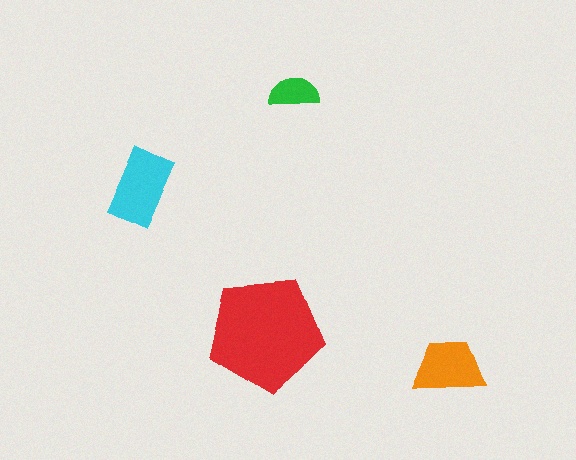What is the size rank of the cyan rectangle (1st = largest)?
2nd.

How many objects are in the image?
There are 4 objects in the image.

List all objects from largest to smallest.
The red pentagon, the cyan rectangle, the orange trapezoid, the green semicircle.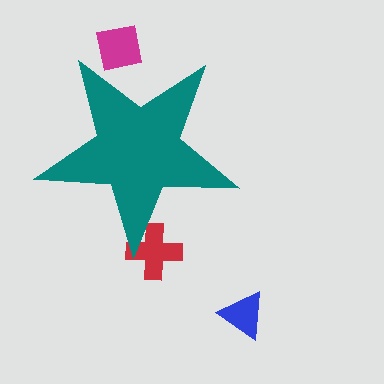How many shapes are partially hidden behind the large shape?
2 shapes are partially hidden.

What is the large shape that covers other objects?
A teal star.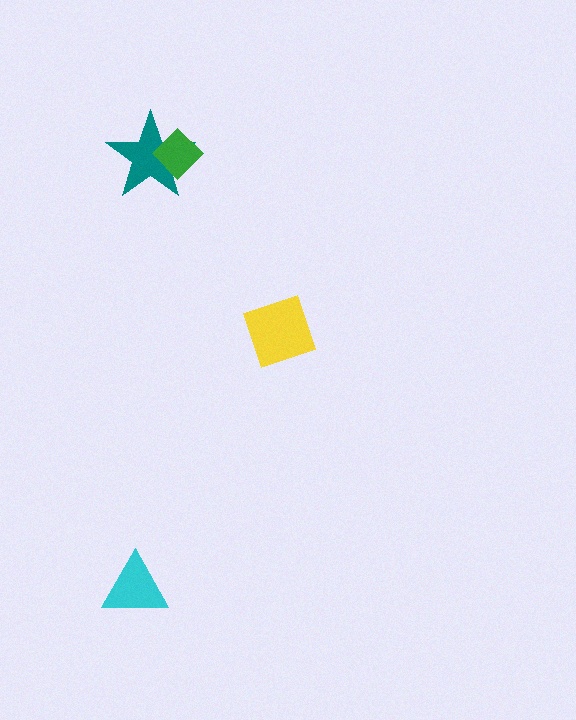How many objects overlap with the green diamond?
1 object overlaps with the green diamond.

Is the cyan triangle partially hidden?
No, no other shape covers it.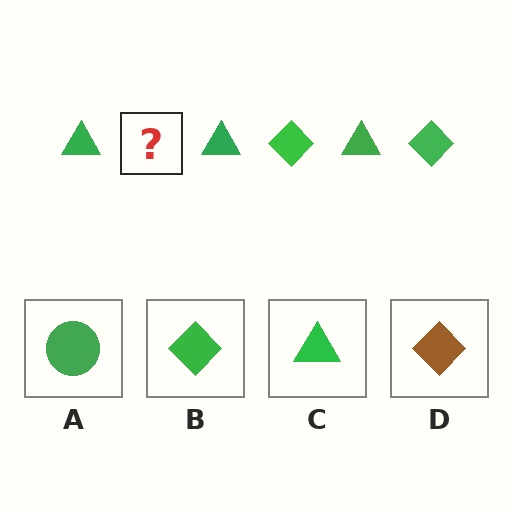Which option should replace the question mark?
Option B.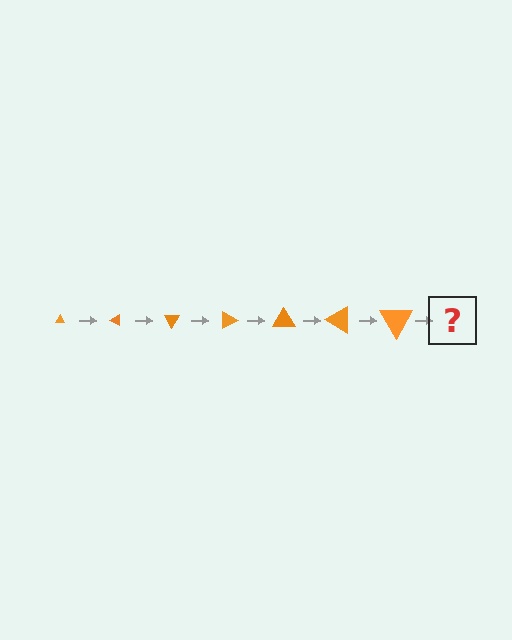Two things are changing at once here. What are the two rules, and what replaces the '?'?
The two rules are that the triangle grows larger each step and it rotates 30 degrees each step. The '?' should be a triangle, larger than the previous one and rotated 210 degrees from the start.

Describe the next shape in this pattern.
It should be a triangle, larger than the previous one and rotated 210 degrees from the start.